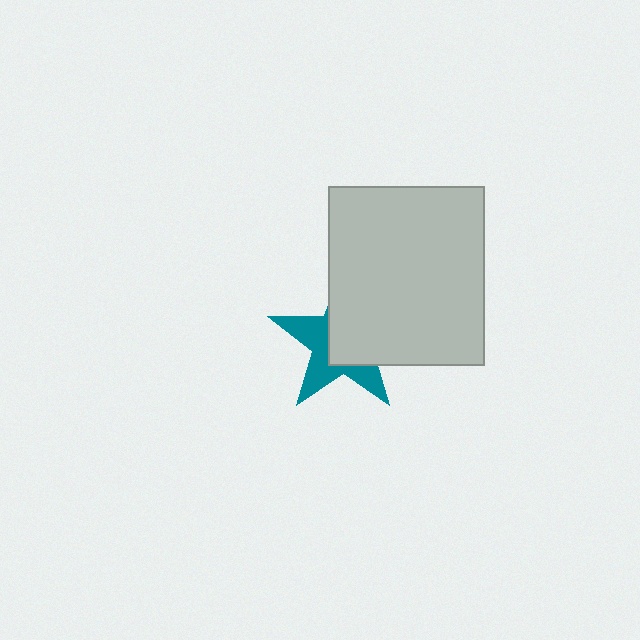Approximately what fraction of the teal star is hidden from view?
Roughly 55% of the teal star is hidden behind the light gray rectangle.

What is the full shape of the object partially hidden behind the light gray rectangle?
The partially hidden object is a teal star.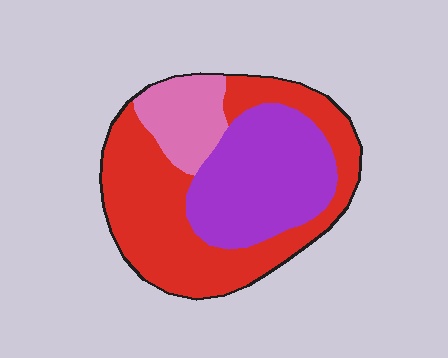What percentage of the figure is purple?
Purple covers roughly 35% of the figure.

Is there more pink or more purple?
Purple.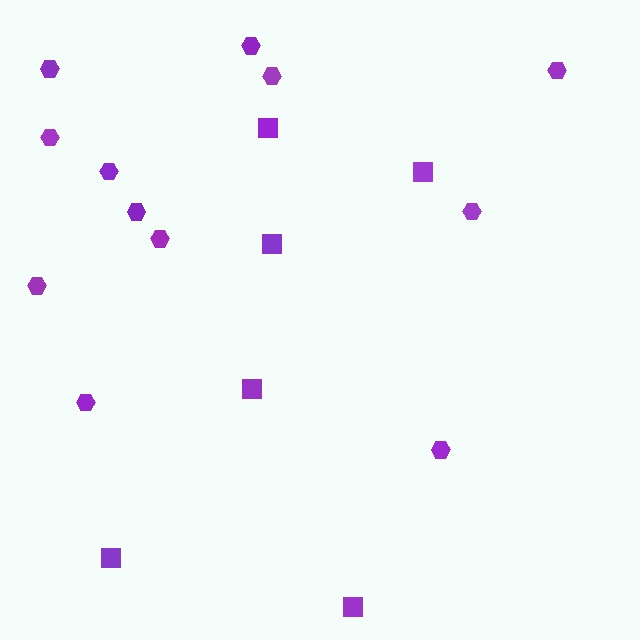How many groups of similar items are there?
There are 2 groups: one group of squares (6) and one group of hexagons (12).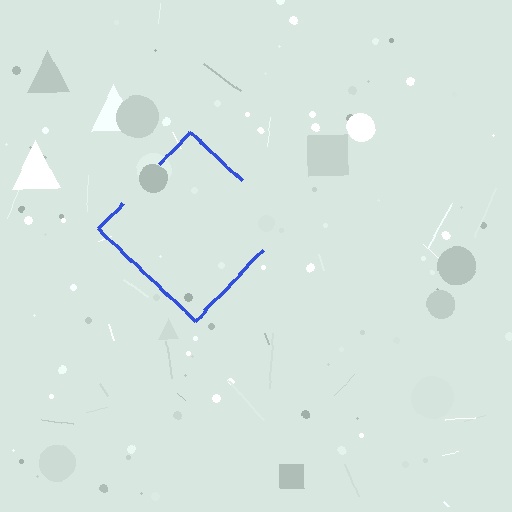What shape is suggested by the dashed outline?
The dashed outline suggests a diamond.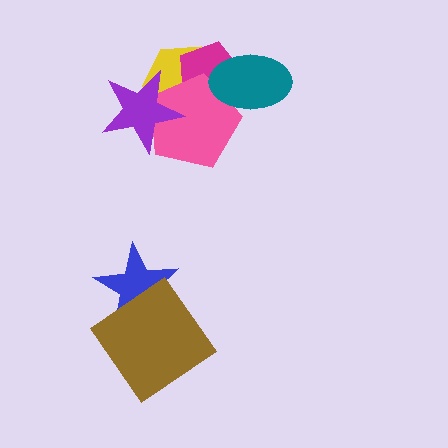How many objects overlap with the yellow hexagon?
4 objects overlap with the yellow hexagon.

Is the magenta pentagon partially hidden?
Yes, it is partially covered by another shape.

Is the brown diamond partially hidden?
No, no other shape covers it.